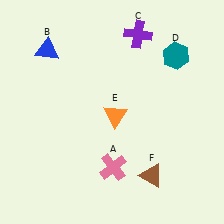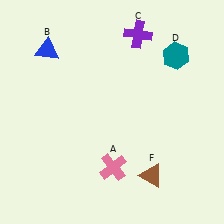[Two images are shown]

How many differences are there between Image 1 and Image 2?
There is 1 difference between the two images.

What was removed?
The orange triangle (E) was removed in Image 2.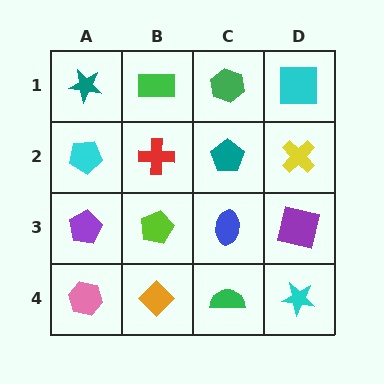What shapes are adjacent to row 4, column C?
A blue ellipse (row 3, column C), an orange diamond (row 4, column B), a cyan star (row 4, column D).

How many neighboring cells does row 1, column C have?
3.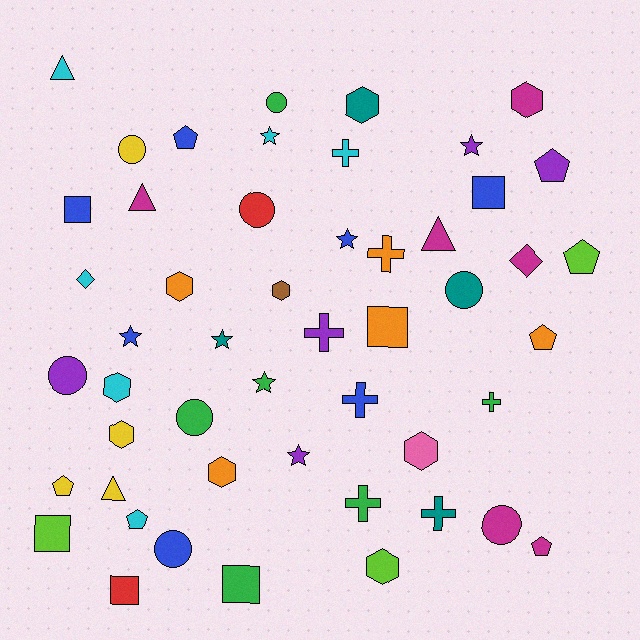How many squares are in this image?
There are 6 squares.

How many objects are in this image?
There are 50 objects.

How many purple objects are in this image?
There are 5 purple objects.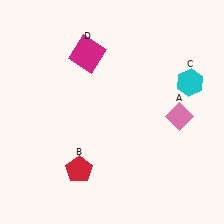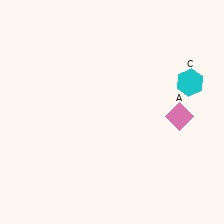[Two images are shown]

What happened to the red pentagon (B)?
The red pentagon (B) was removed in Image 2. It was in the bottom-left area of Image 1.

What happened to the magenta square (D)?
The magenta square (D) was removed in Image 2. It was in the top-left area of Image 1.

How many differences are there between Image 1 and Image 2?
There are 2 differences between the two images.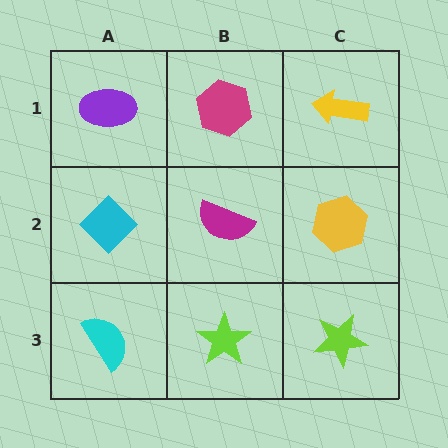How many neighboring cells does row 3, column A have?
2.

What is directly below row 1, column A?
A cyan diamond.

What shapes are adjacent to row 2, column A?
A purple ellipse (row 1, column A), a cyan semicircle (row 3, column A), a magenta semicircle (row 2, column B).